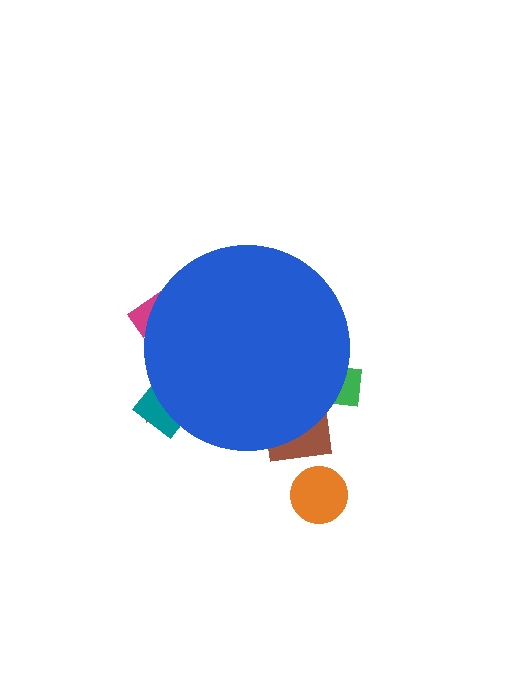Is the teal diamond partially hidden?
Yes, the teal diamond is partially hidden behind the blue circle.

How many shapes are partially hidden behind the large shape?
5 shapes are partially hidden.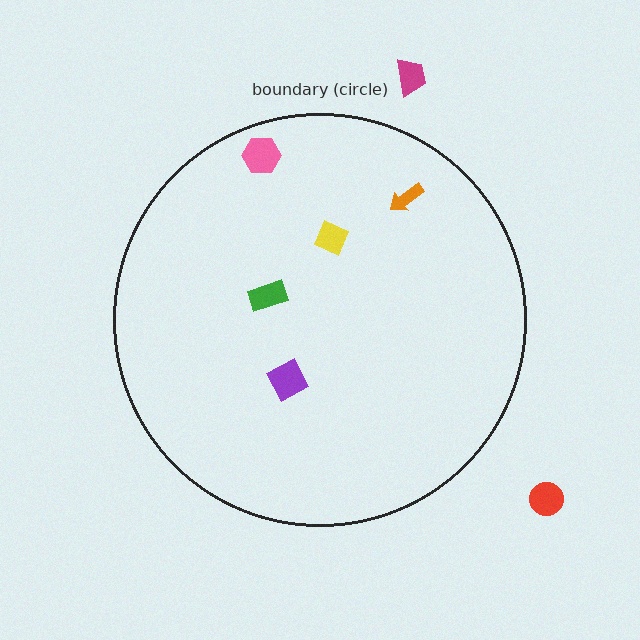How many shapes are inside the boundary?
5 inside, 2 outside.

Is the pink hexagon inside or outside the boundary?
Inside.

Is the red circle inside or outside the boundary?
Outside.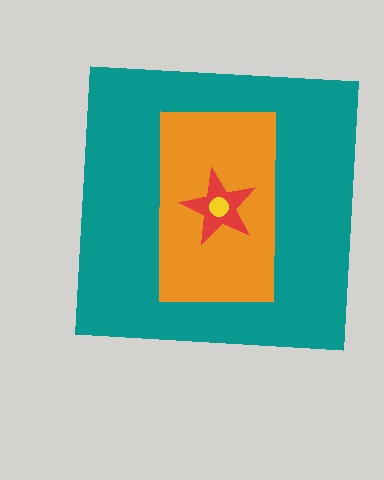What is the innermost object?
The yellow circle.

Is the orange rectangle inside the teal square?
Yes.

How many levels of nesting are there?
4.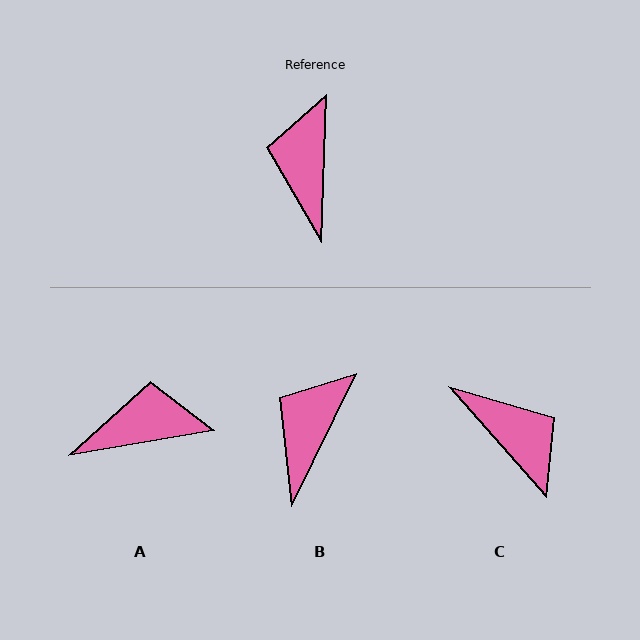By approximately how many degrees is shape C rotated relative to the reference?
Approximately 137 degrees clockwise.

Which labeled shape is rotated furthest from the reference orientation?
C, about 137 degrees away.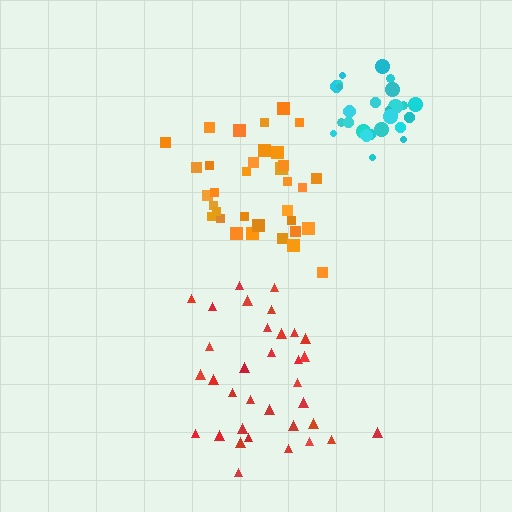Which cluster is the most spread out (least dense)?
Red.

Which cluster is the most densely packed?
Cyan.